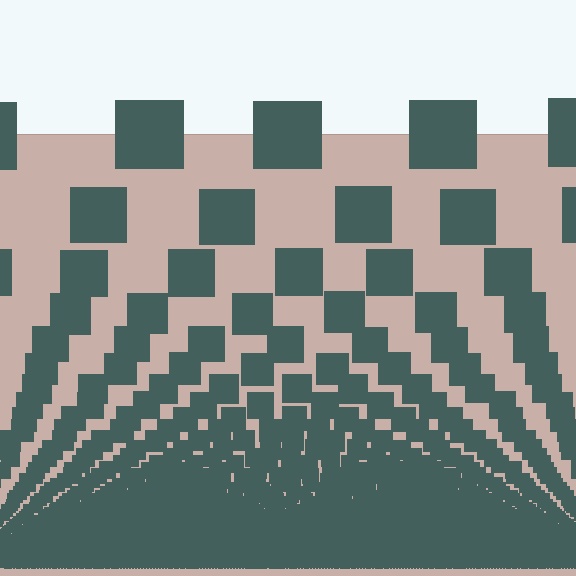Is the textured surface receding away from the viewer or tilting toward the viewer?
The surface appears to tilt toward the viewer. Texture elements get larger and sparser toward the top.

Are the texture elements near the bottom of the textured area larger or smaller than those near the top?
Smaller. The gradient is inverted — elements near the bottom are smaller and denser.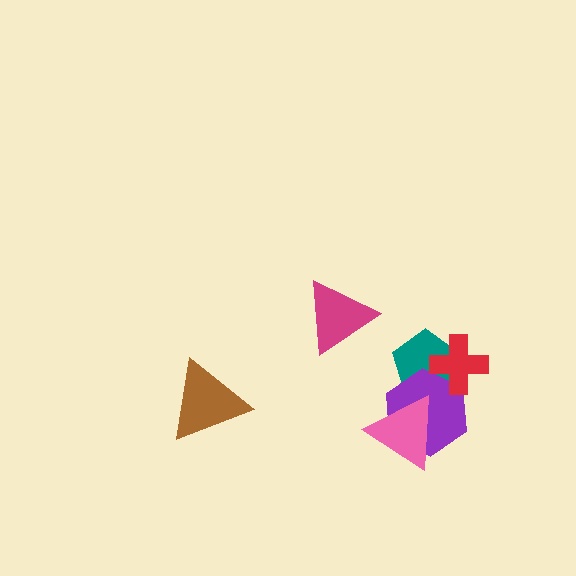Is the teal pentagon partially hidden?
Yes, it is partially covered by another shape.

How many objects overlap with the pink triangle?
1 object overlaps with the pink triangle.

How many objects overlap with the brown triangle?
0 objects overlap with the brown triangle.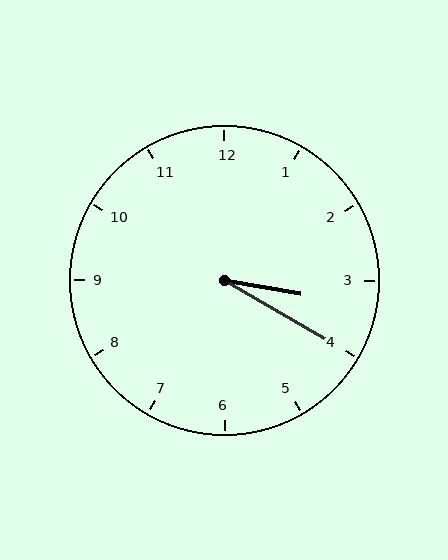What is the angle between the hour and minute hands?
Approximately 20 degrees.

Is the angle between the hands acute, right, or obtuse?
It is acute.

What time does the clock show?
3:20.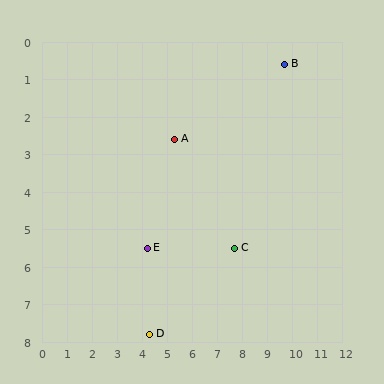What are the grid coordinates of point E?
Point E is at approximately (4.2, 5.5).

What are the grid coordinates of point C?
Point C is at approximately (7.7, 5.5).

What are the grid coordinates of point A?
Point A is at approximately (5.3, 2.6).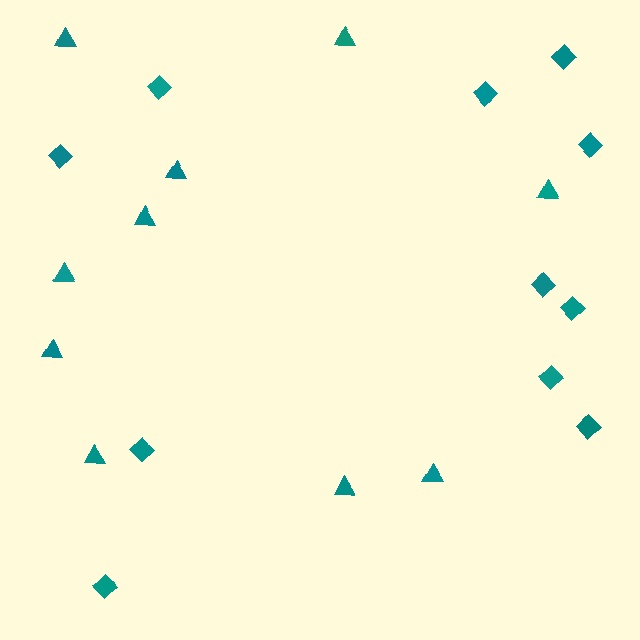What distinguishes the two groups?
There are 2 groups: one group of triangles (10) and one group of diamonds (11).